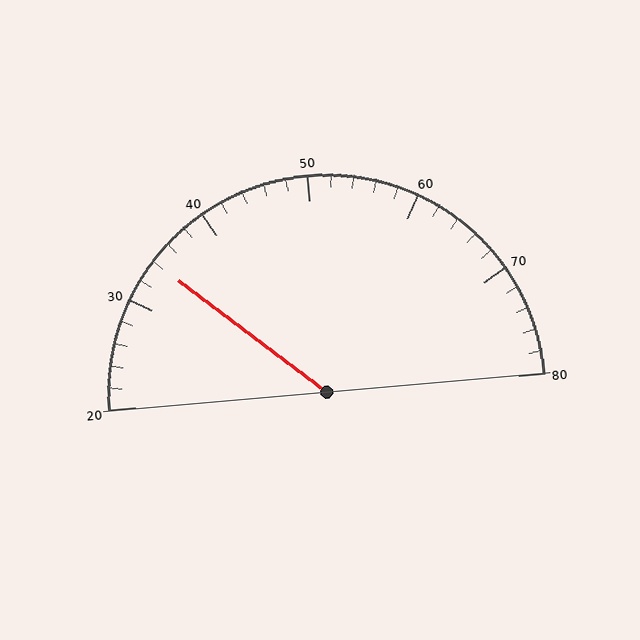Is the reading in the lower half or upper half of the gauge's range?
The reading is in the lower half of the range (20 to 80).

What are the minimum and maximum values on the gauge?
The gauge ranges from 20 to 80.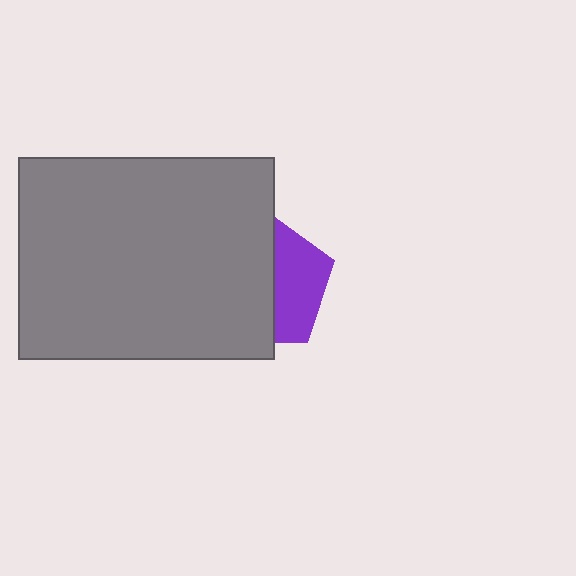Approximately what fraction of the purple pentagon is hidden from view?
Roughly 60% of the purple pentagon is hidden behind the gray rectangle.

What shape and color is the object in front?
The object in front is a gray rectangle.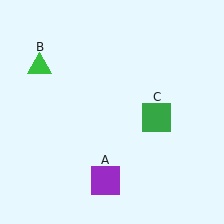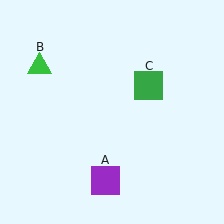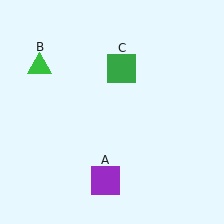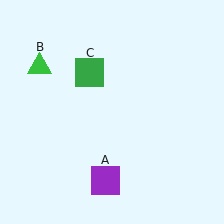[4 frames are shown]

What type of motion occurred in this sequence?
The green square (object C) rotated counterclockwise around the center of the scene.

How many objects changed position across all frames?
1 object changed position: green square (object C).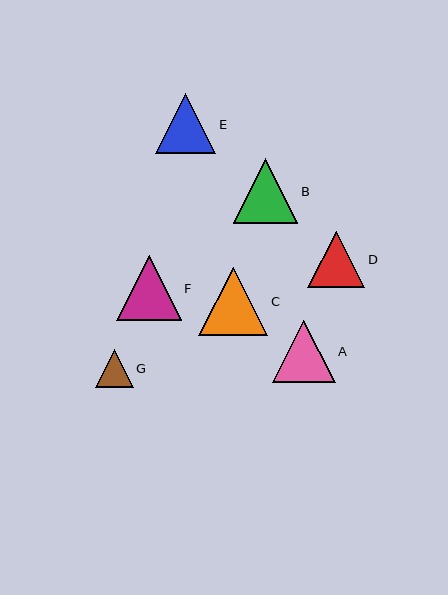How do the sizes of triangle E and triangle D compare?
Triangle E and triangle D are approximately the same size.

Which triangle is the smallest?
Triangle G is the smallest with a size of approximately 38 pixels.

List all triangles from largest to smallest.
From largest to smallest: C, F, B, A, E, D, G.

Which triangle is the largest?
Triangle C is the largest with a size of approximately 69 pixels.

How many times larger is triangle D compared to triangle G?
Triangle D is approximately 1.5 times the size of triangle G.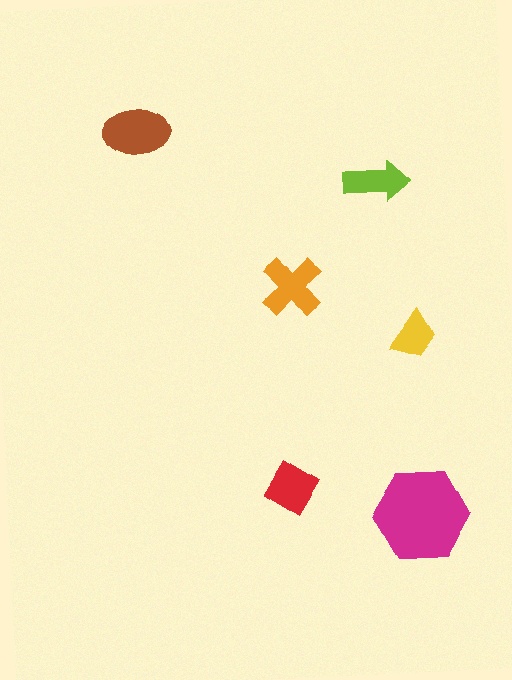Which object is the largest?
The magenta hexagon.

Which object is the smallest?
The yellow trapezoid.